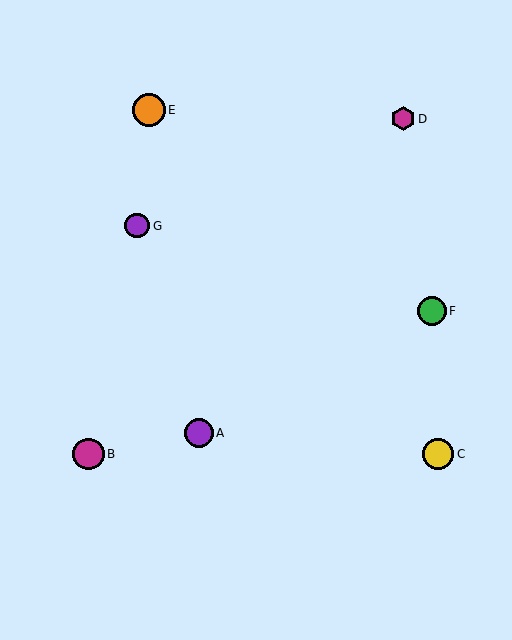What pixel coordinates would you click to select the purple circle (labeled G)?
Click at (137, 226) to select the purple circle G.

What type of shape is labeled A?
Shape A is a purple circle.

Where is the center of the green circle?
The center of the green circle is at (432, 311).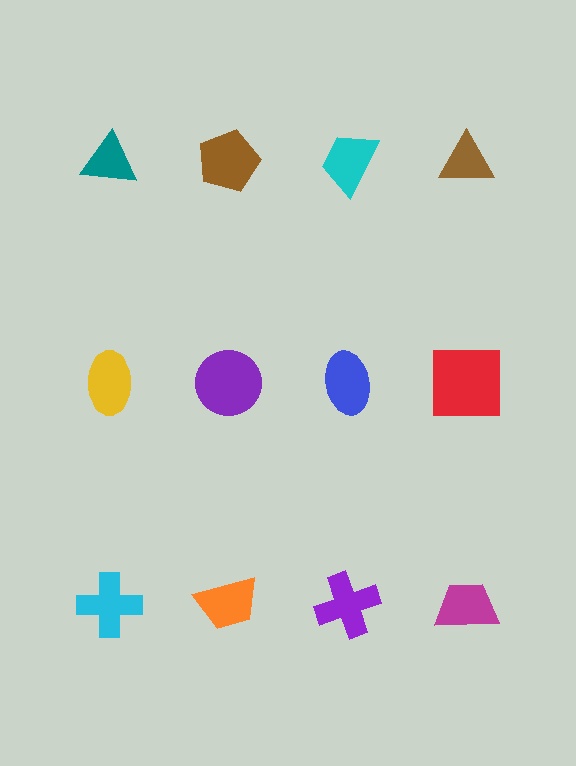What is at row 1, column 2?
A brown pentagon.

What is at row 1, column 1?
A teal triangle.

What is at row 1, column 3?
A cyan trapezoid.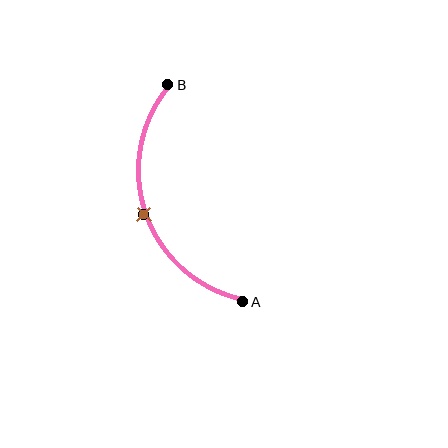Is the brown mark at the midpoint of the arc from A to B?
Yes. The brown mark lies on the arc at equal arc-length from both A and B — it is the arc midpoint.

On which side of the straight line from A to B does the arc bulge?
The arc bulges to the left of the straight line connecting A and B.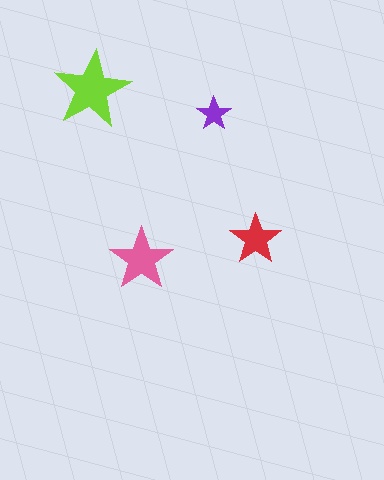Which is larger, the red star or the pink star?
The pink one.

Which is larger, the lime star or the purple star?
The lime one.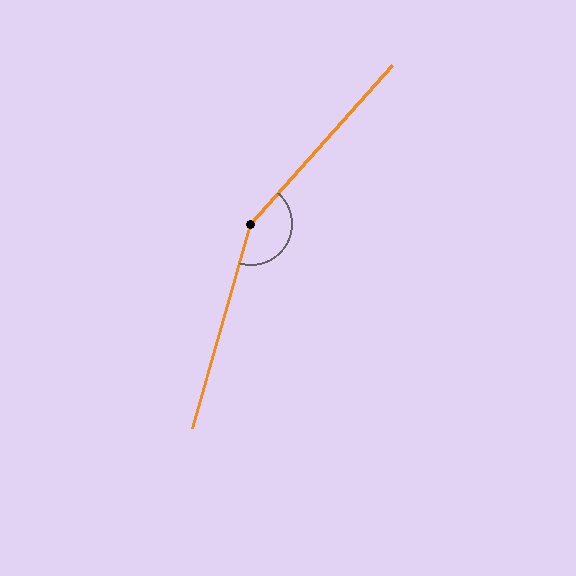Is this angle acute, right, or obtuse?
It is obtuse.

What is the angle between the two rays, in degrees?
Approximately 154 degrees.